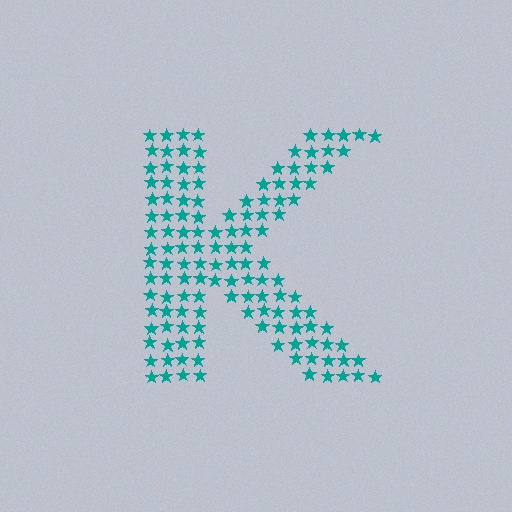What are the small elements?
The small elements are stars.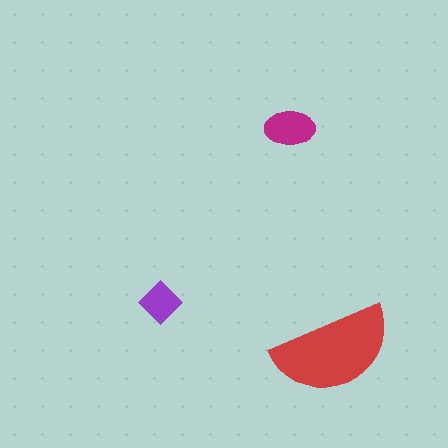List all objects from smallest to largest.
The purple diamond, the magenta ellipse, the red semicircle.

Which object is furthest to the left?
The purple diamond is leftmost.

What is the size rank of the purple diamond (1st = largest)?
3rd.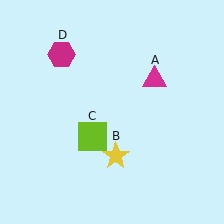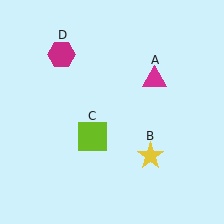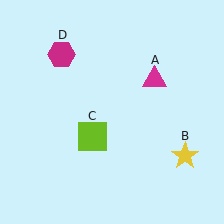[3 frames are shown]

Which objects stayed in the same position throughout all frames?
Magenta triangle (object A) and lime square (object C) and magenta hexagon (object D) remained stationary.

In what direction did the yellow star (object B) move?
The yellow star (object B) moved right.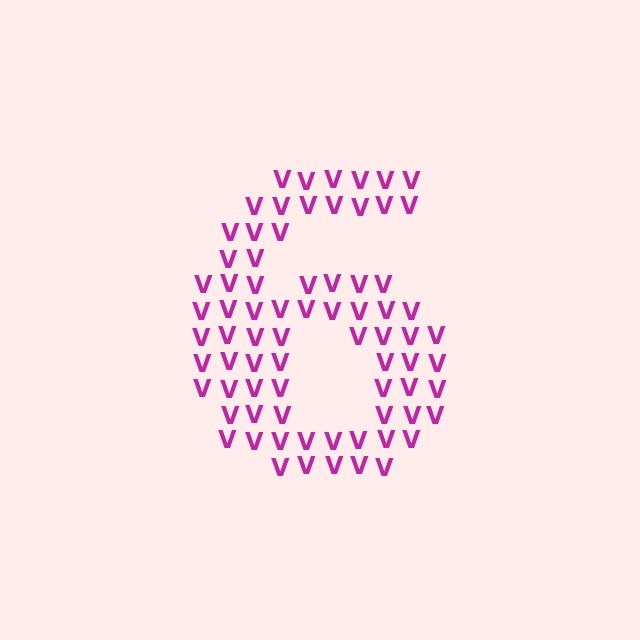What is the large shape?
The large shape is the digit 6.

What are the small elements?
The small elements are letter V's.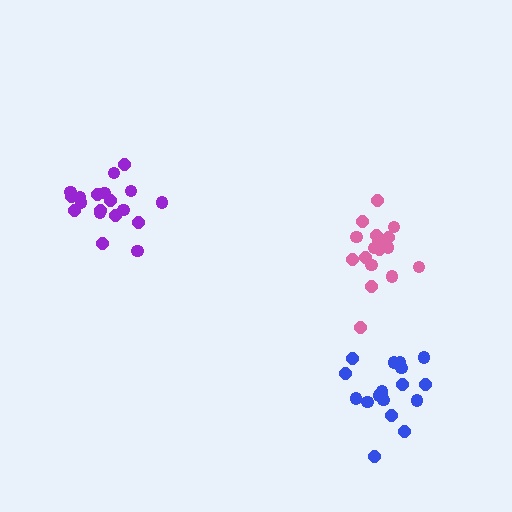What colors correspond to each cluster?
The clusters are colored: purple, pink, blue.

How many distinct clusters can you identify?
There are 3 distinct clusters.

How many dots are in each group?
Group 1: 19 dots, Group 2: 17 dots, Group 3: 18 dots (54 total).